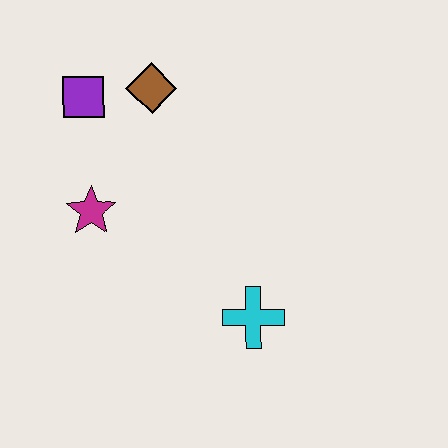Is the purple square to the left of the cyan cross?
Yes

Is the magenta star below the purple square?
Yes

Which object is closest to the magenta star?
The purple square is closest to the magenta star.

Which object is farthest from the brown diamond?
The cyan cross is farthest from the brown diamond.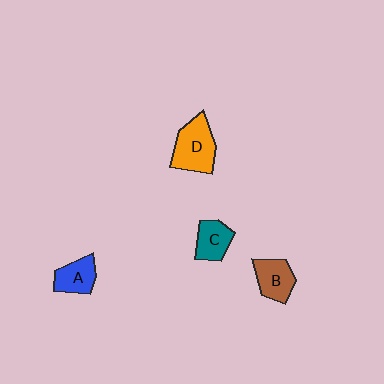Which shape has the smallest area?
Shape C (teal).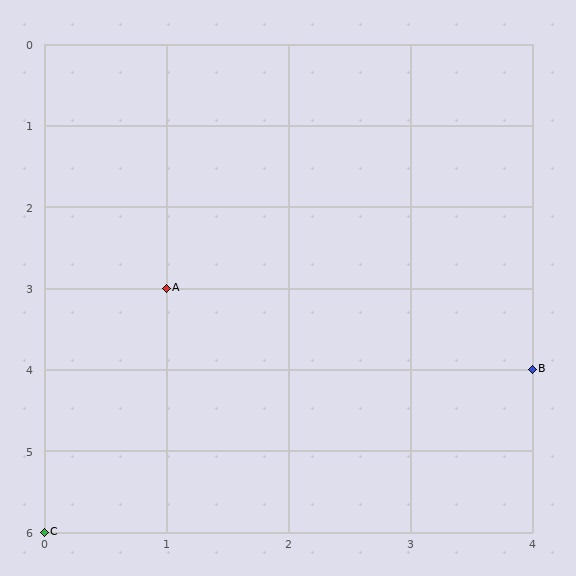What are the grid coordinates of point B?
Point B is at grid coordinates (4, 4).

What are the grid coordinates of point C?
Point C is at grid coordinates (0, 6).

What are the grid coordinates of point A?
Point A is at grid coordinates (1, 3).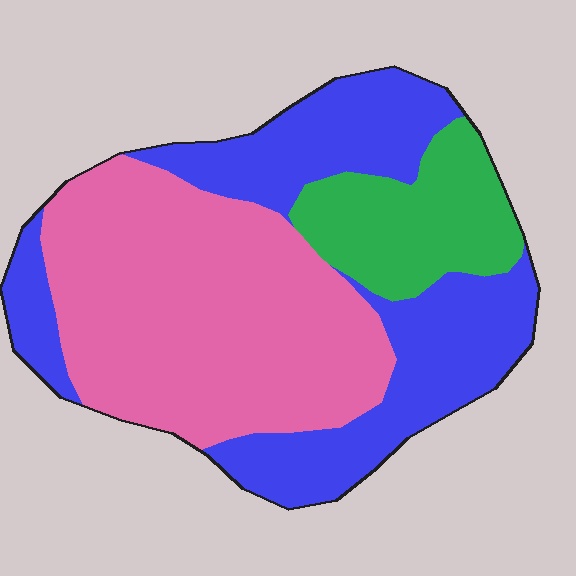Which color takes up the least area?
Green, at roughly 15%.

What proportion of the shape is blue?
Blue covers 38% of the shape.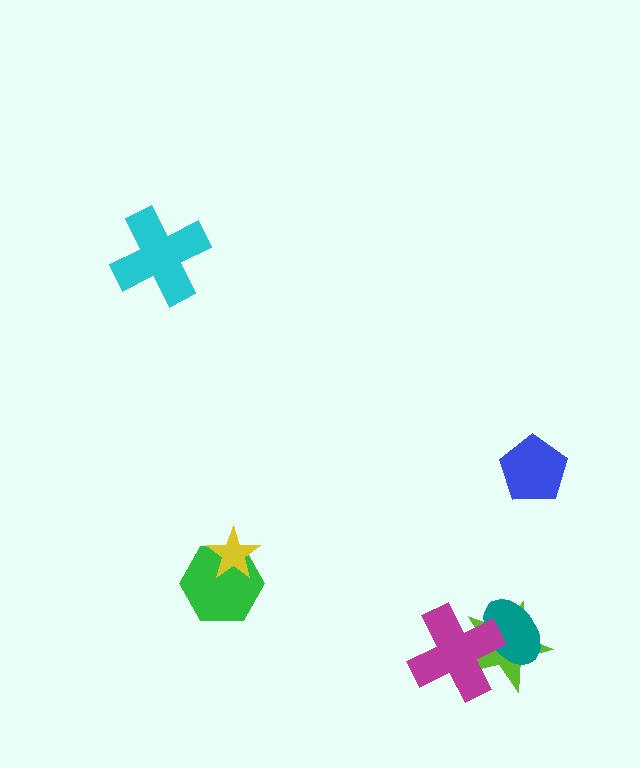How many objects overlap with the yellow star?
1 object overlaps with the yellow star.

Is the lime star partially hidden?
Yes, it is partially covered by another shape.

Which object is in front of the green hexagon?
The yellow star is in front of the green hexagon.